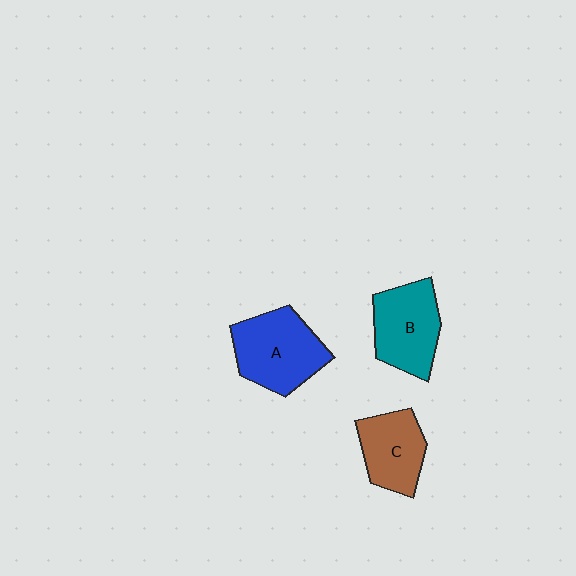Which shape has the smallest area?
Shape C (brown).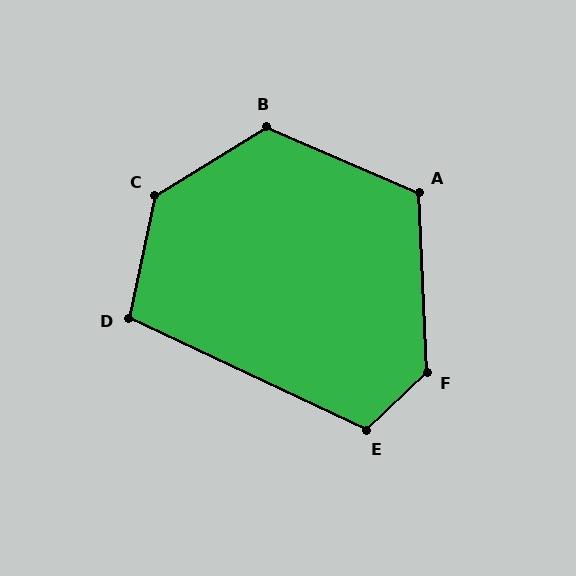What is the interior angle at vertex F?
Approximately 131 degrees (obtuse).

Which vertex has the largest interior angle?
C, at approximately 134 degrees.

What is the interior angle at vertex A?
Approximately 116 degrees (obtuse).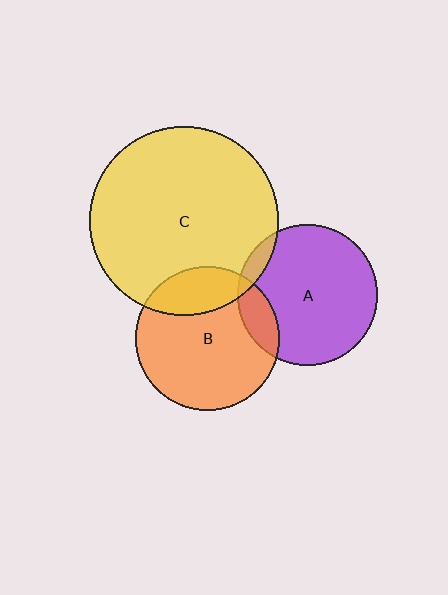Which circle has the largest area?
Circle C (yellow).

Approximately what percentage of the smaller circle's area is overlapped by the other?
Approximately 15%.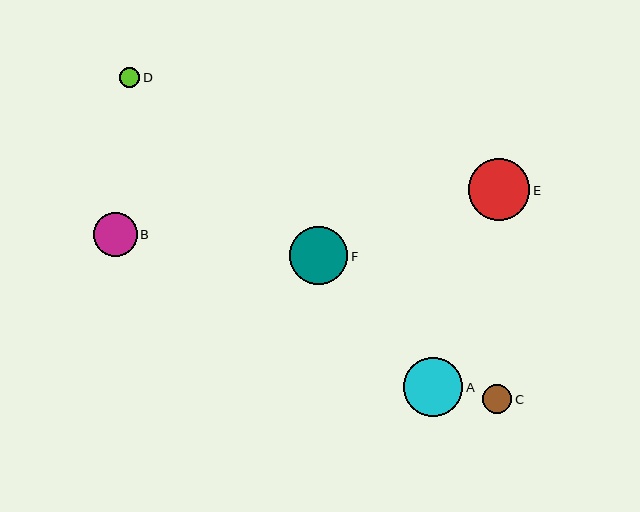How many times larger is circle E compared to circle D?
Circle E is approximately 3.0 times the size of circle D.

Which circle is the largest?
Circle E is the largest with a size of approximately 61 pixels.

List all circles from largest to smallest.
From largest to smallest: E, A, F, B, C, D.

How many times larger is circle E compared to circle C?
Circle E is approximately 2.1 times the size of circle C.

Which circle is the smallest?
Circle D is the smallest with a size of approximately 21 pixels.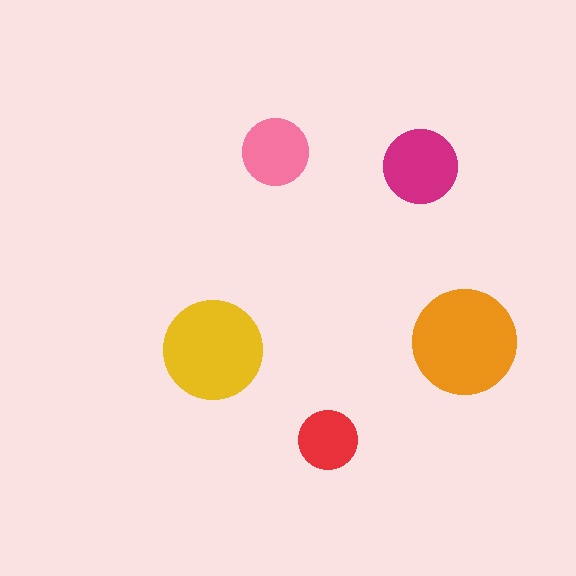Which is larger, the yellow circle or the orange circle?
The orange one.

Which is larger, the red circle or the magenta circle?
The magenta one.